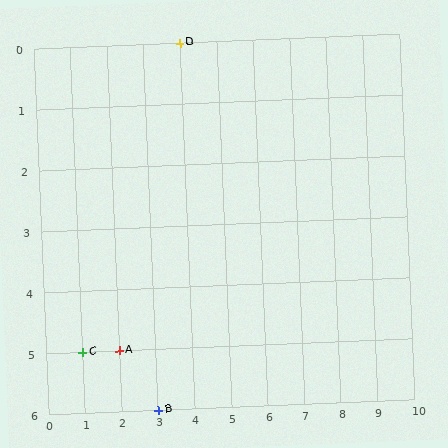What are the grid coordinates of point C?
Point C is at grid coordinates (1, 5).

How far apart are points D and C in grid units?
Points D and C are 3 columns and 5 rows apart (about 5.8 grid units diagonally).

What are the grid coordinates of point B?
Point B is at grid coordinates (3, 6).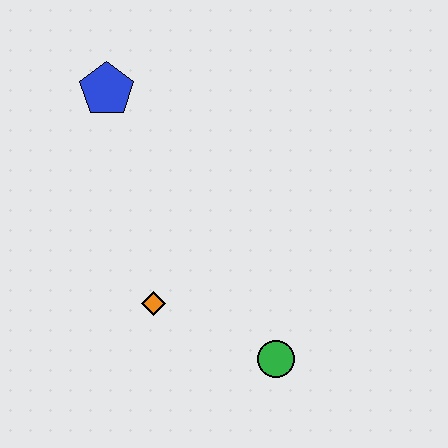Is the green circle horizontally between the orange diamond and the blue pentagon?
No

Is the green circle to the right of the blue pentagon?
Yes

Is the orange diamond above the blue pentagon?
No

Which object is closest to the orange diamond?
The green circle is closest to the orange diamond.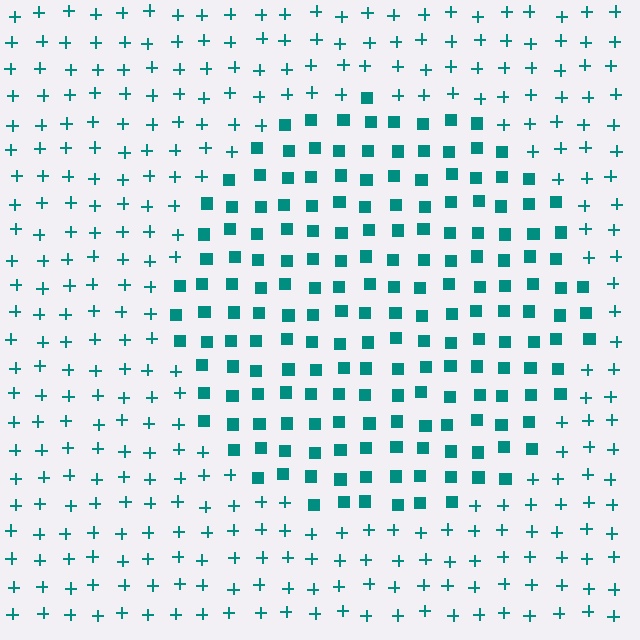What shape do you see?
I see a circle.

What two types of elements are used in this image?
The image uses squares inside the circle region and plus signs outside it.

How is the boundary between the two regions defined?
The boundary is defined by a change in element shape: squares inside vs. plus signs outside. All elements share the same color and spacing.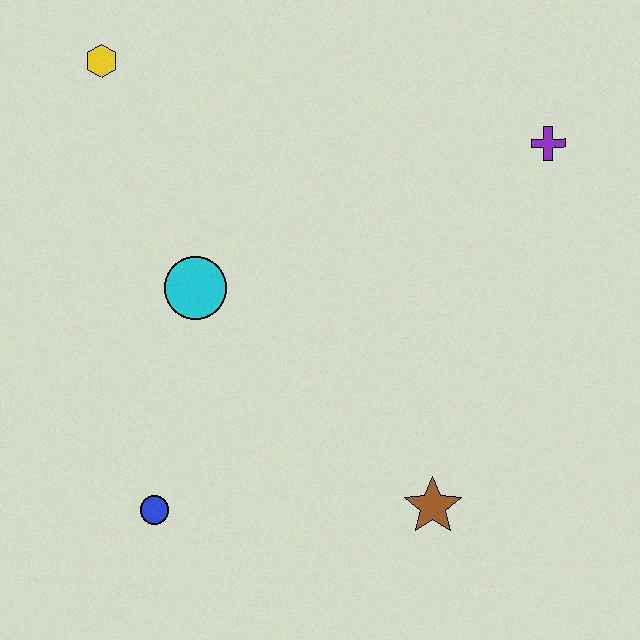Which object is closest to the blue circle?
The cyan circle is closest to the blue circle.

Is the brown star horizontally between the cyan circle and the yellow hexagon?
No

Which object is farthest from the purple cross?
The blue circle is farthest from the purple cross.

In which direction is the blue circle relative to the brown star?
The blue circle is to the left of the brown star.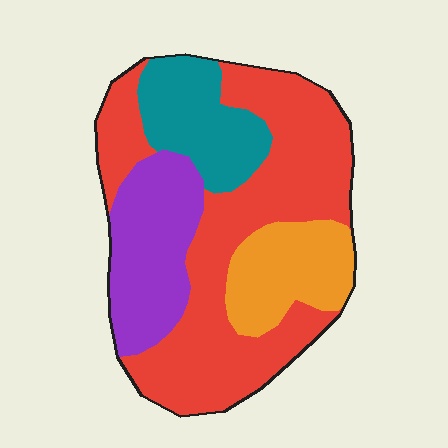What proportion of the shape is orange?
Orange covers about 15% of the shape.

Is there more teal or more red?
Red.